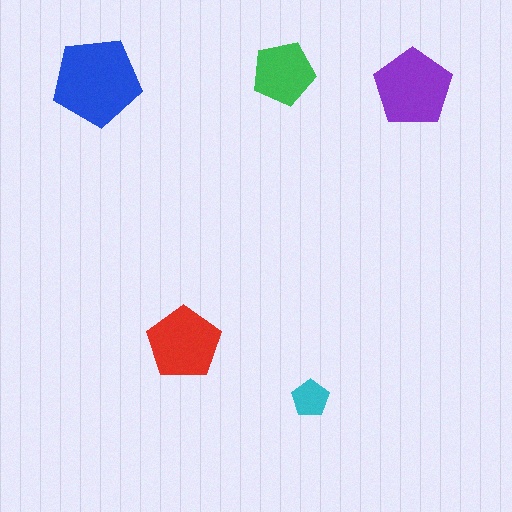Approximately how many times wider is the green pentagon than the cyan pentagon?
About 1.5 times wider.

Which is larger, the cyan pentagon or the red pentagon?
The red one.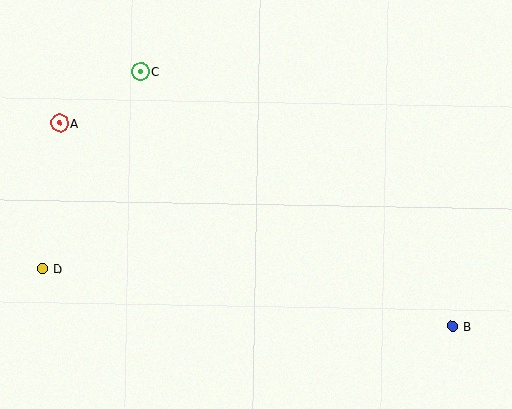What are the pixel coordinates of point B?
Point B is at (452, 326).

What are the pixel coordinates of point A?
Point A is at (60, 123).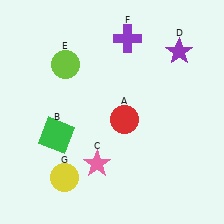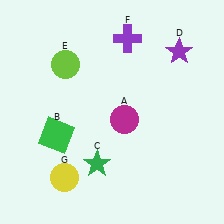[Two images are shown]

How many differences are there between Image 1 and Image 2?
There are 2 differences between the two images.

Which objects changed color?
A changed from red to magenta. C changed from pink to green.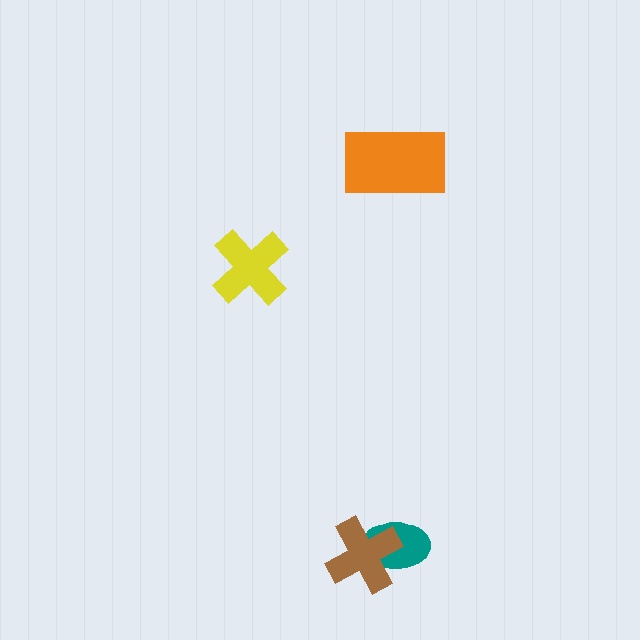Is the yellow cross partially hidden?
No, no other shape covers it.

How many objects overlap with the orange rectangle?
0 objects overlap with the orange rectangle.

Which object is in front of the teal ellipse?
The brown cross is in front of the teal ellipse.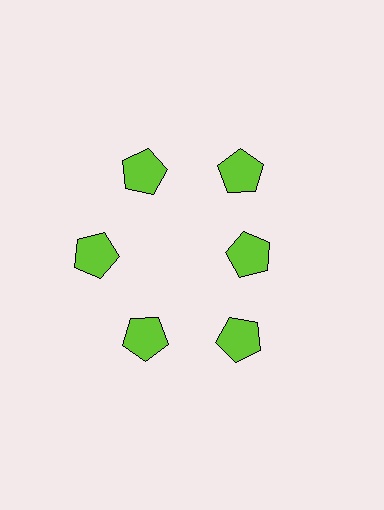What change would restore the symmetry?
The symmetry would be restored by moving it outward, back onto the ring so that all 6 pentagons sit at equal angles and equal distance from the center.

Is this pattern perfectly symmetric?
No. The 6 lime pentagons are arranged in a ring, but one element near the 3 o'clock position is pulled inward toward the center, breaking the 6-fold rotational symmetry.